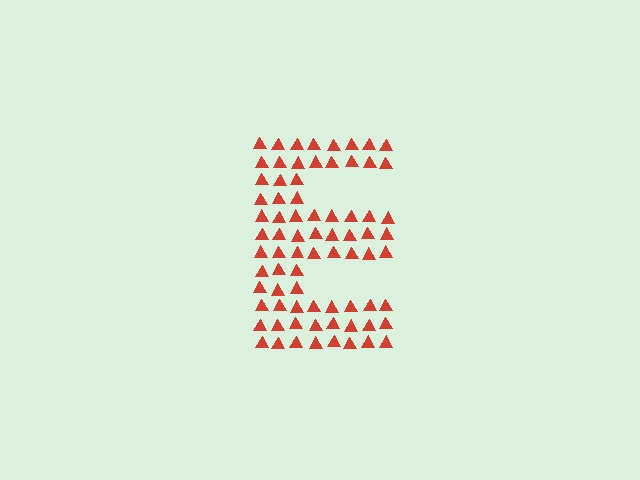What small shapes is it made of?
It is made of small triangles.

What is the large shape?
The large shape is the letter E.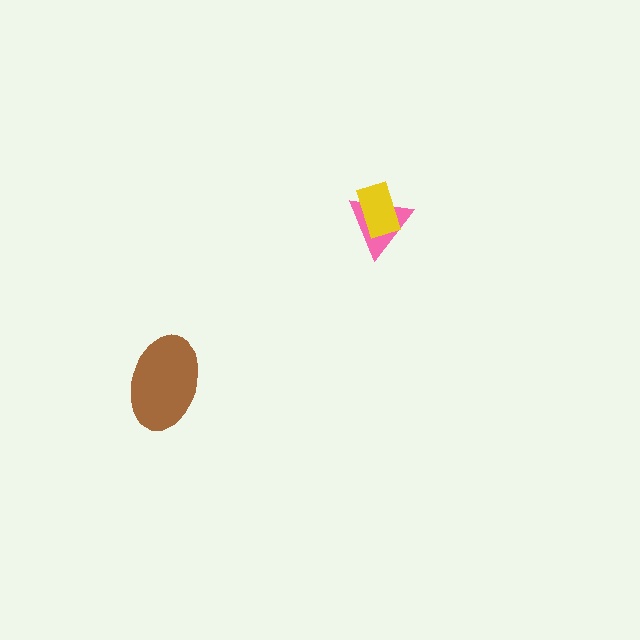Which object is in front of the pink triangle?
The yellow rectangle is in front of the pink triangle.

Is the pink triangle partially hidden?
Yes, it is partially covered by another shape.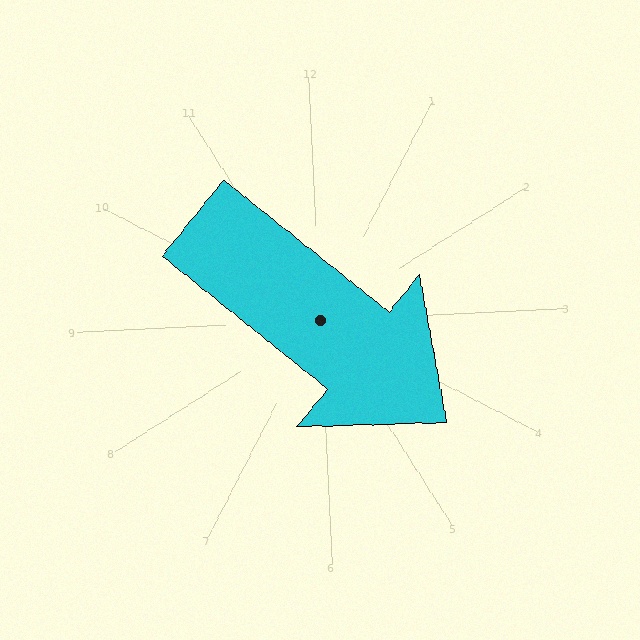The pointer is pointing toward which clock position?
Roughly 4 o'clock.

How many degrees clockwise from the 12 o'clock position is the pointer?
Approximately 132 degrees.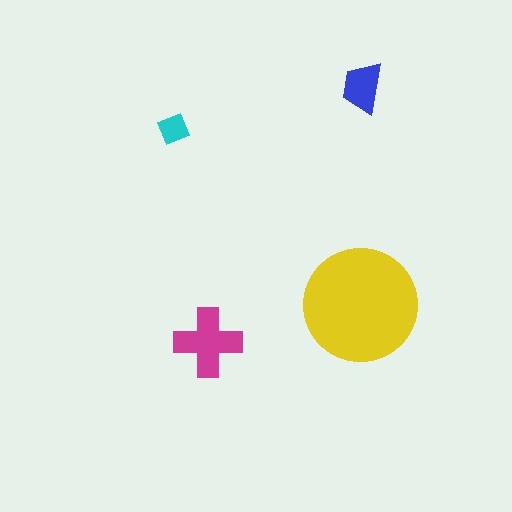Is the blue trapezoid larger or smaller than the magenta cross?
Smaller.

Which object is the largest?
The yellow circle.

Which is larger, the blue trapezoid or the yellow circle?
The yellow circle.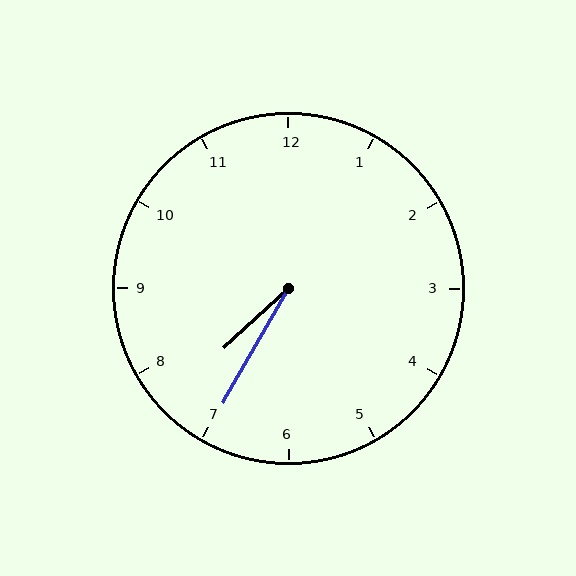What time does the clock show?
7:35.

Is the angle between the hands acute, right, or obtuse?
It is acute.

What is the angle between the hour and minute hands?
Approximately 18 degrees.